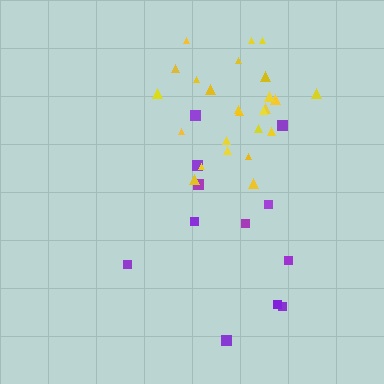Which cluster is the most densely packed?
Yellow.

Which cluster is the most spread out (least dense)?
Purple.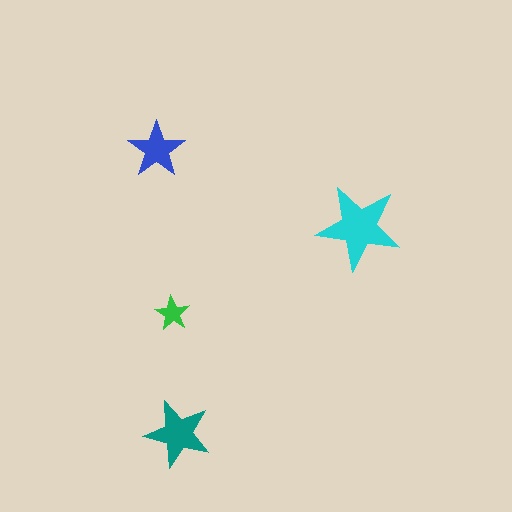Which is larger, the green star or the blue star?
The blue one.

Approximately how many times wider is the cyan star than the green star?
About 2.5 times wider.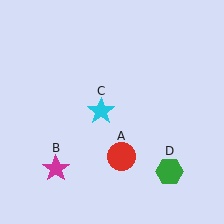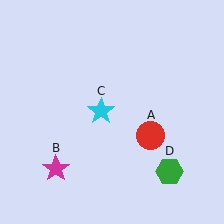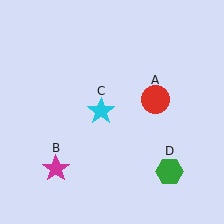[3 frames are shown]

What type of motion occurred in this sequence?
The red circle (object A) rotated counterclockwise around the center of the scene.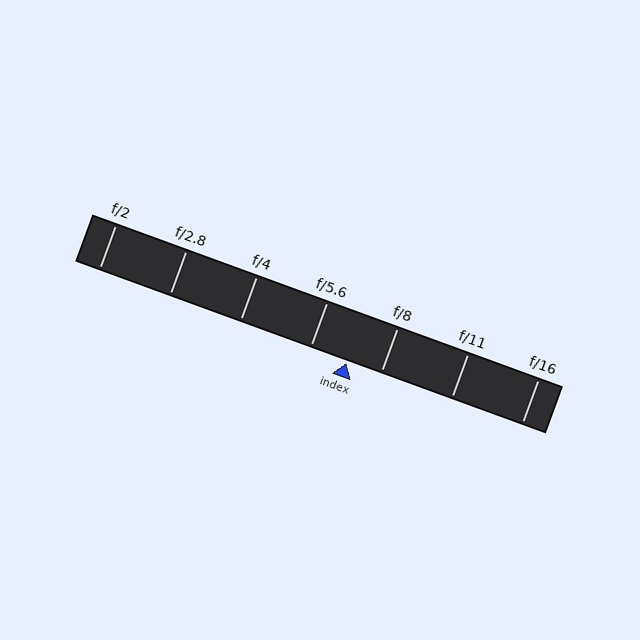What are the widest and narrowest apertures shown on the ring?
The widest aperture shown is f/2 and the narrowest is f/16.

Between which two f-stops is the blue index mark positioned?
The index mark is between f/5.6 and f/8.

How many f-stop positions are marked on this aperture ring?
There are 7 f-stop positions marked.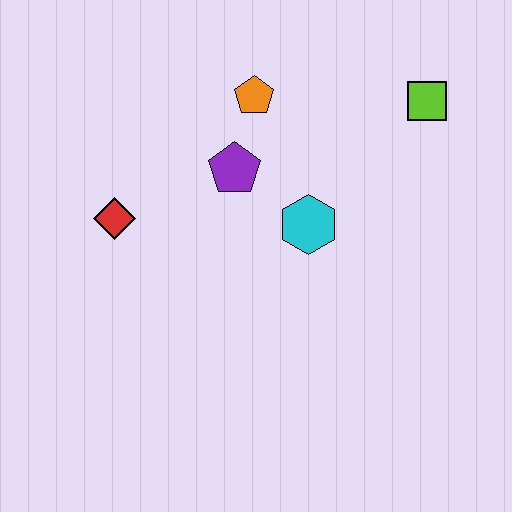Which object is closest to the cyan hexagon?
The purple pentagon is closest to the cyan hexagon.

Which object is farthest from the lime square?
The red diamond is farthest from the lime square.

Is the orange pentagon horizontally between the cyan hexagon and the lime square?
No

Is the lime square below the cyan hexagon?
No